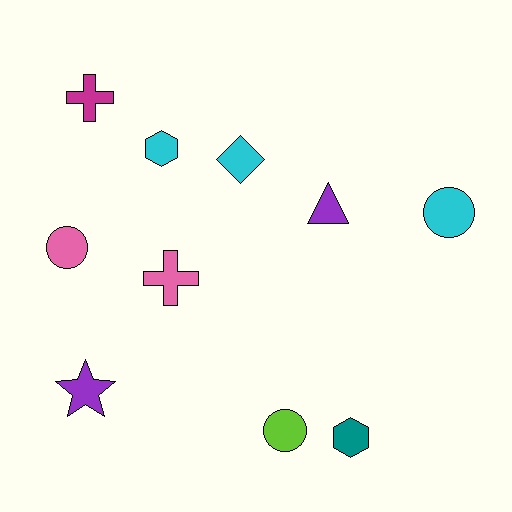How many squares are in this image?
There are no squares.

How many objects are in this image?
There are 10 objects.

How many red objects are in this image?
There are no red objects.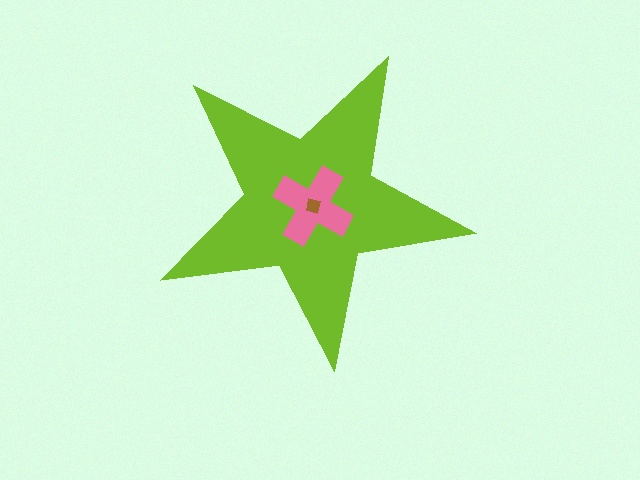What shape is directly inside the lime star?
The pink cross.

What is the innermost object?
The brown square.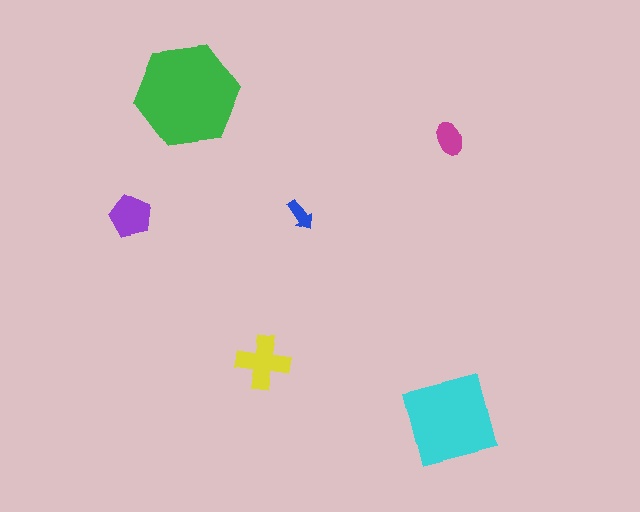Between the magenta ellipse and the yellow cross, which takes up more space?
The yellow cross.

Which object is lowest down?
The cyan square is bottommost.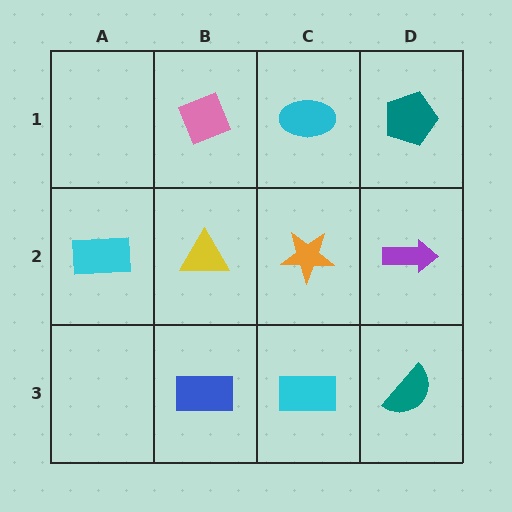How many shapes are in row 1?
3 shapes.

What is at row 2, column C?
An orange star.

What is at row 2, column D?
A purple arrow.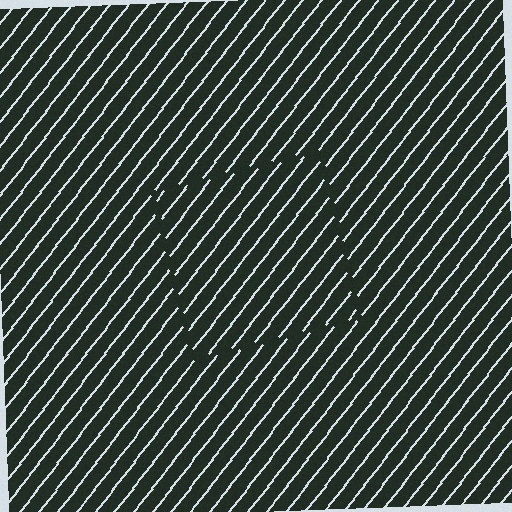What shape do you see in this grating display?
An illusory square. The interior of the shape contains the same grating, shifted by half a period — the contour is defined by the phase discontinuity where line-ends from the inner and outer gratings abut.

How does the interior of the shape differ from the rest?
The interior of the shape contains the same grating, shifted by half a period — the contour is defined by the phase discontinuity where line-ends from the inner and outer gratings abut.